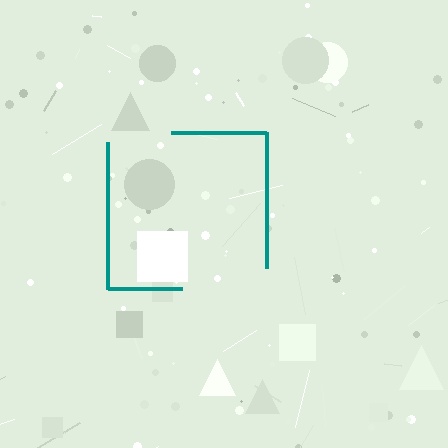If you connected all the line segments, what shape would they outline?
They would outline a square.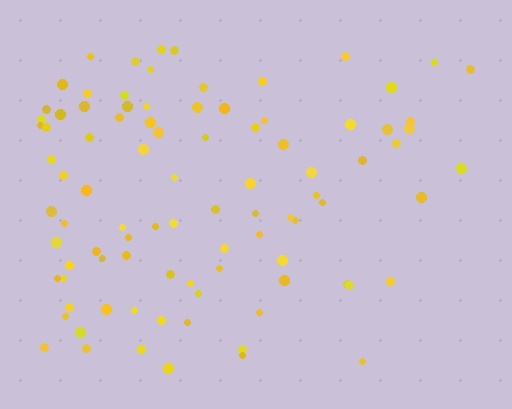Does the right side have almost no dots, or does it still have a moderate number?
Still a moderate number, just noticeably fewer than the left.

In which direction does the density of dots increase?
From right to left, with the left side densest.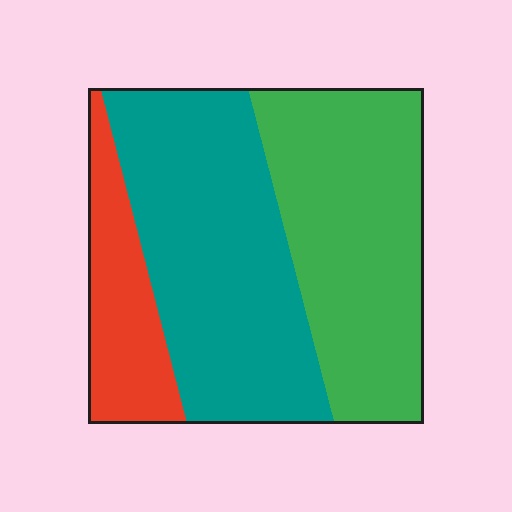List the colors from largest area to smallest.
From largest to smallest: teal, green, red.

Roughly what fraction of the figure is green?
Green takes up about two fifths (2/5) of the figure.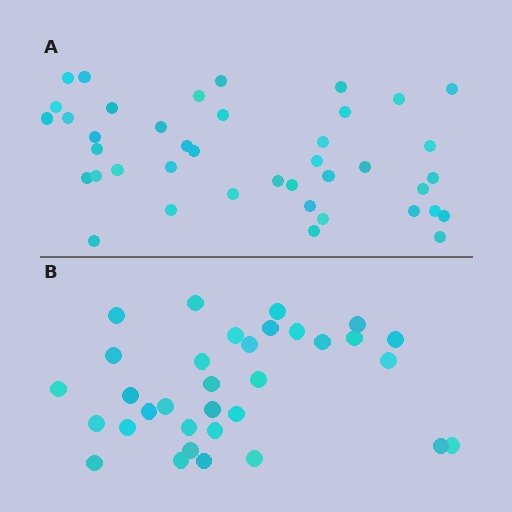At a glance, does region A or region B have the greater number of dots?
Region A (the top region) has more dots.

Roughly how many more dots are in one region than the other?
Region A has roughly 8 or so more dots than region B.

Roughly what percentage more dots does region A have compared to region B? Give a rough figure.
About 25% more.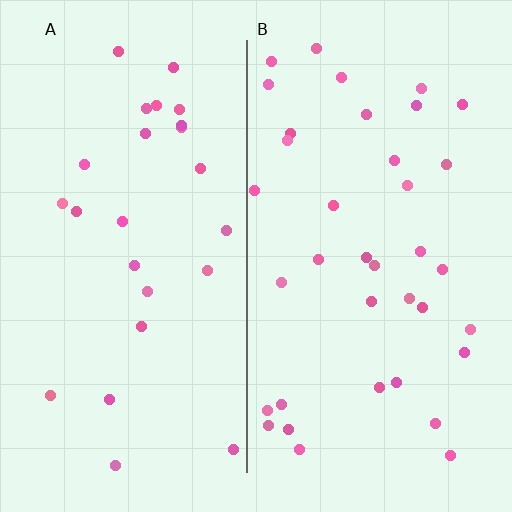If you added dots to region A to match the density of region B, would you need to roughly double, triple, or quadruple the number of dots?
Approximately double.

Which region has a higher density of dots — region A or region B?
B (the right).